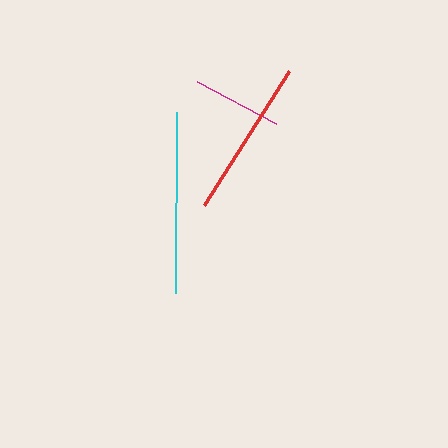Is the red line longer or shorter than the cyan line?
The cyan line is longer than the red line.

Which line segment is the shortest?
The magenta line is the shortest at approximately 89 pixels.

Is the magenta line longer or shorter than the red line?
The red line is longer than the magenta line.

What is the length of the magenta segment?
The magenta segment is approximately 89 pixels long.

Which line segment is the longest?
The cyan line is the longest at approximately 180 pixels.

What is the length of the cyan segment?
The cyan segment is approximately 180 pixels long.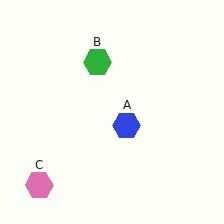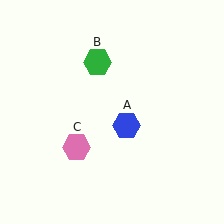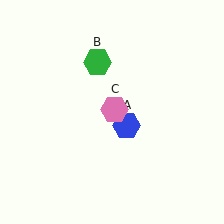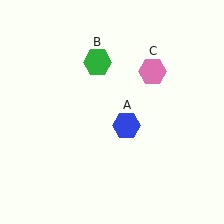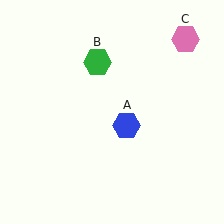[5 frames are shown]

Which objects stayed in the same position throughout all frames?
Blue hexagon (object A) and green hexagon (object B) remained stationary.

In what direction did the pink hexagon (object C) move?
The pink hexagon (object C) moved up and to the right.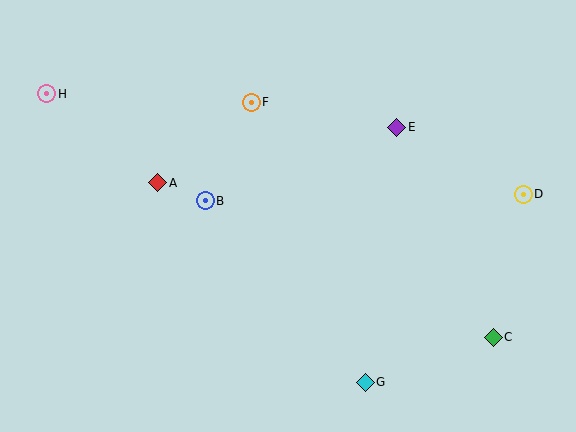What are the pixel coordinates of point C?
Point C is at (493, 337).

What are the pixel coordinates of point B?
Point B is at (205, 201).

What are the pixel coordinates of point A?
Point A is at (158, 183).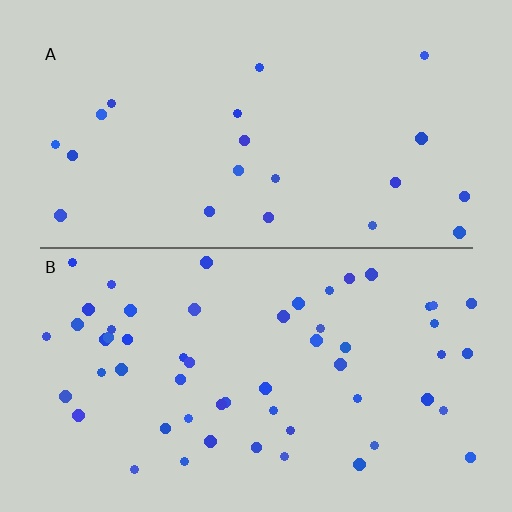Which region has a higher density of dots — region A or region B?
B (the bottom).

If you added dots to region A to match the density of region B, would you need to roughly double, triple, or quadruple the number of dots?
Approximately triple.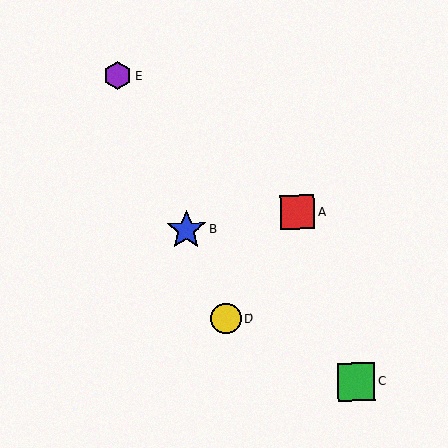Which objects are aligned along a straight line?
Objects B, D, E are aligned along a straight line.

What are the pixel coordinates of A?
Object A is at (297, 212).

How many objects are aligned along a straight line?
3 objects (B, D, E) are aligned along a straight line.